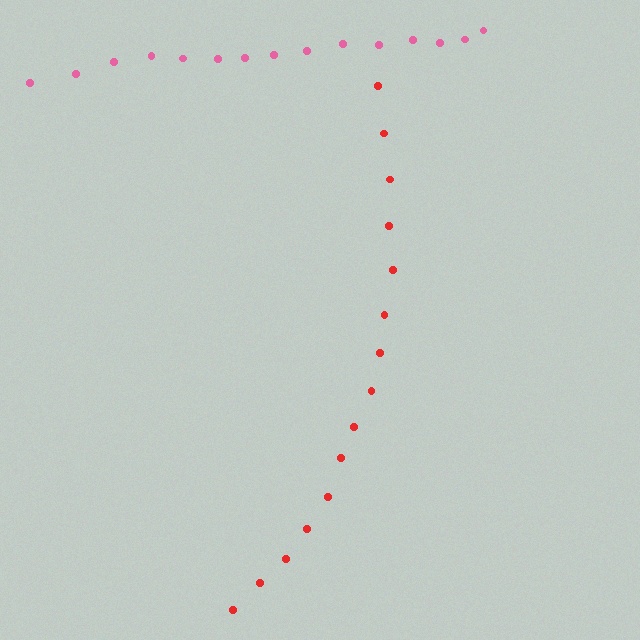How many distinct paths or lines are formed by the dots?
There are 2 distinct paths.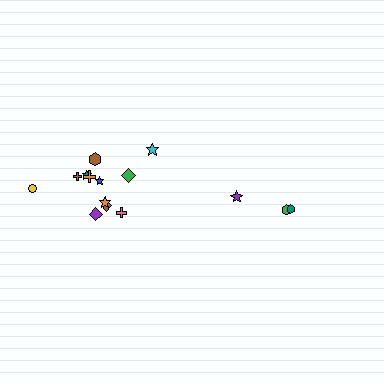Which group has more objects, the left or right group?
The left group.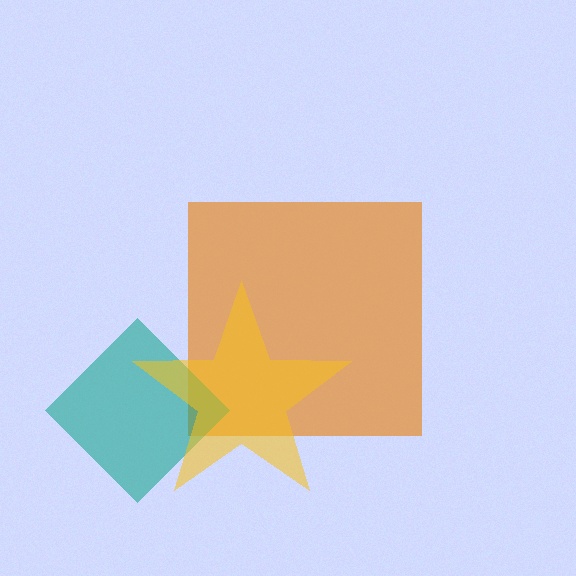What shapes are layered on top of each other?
The layered shapes are: an orange square, a teal diamond, a yellow star.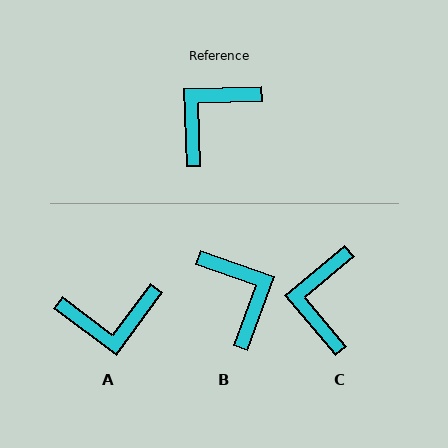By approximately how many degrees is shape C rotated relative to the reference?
Approximately 38 degrees counter-clockwise.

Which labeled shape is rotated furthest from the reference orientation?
A, about 142 degrees away.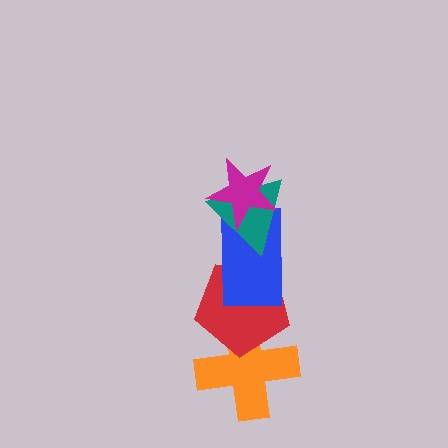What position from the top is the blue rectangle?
The blue rectangle is 3rd from the top.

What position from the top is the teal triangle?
The teal triangle is 2nd from the top.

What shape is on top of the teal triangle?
The magenta star is on top of the teal triangle.